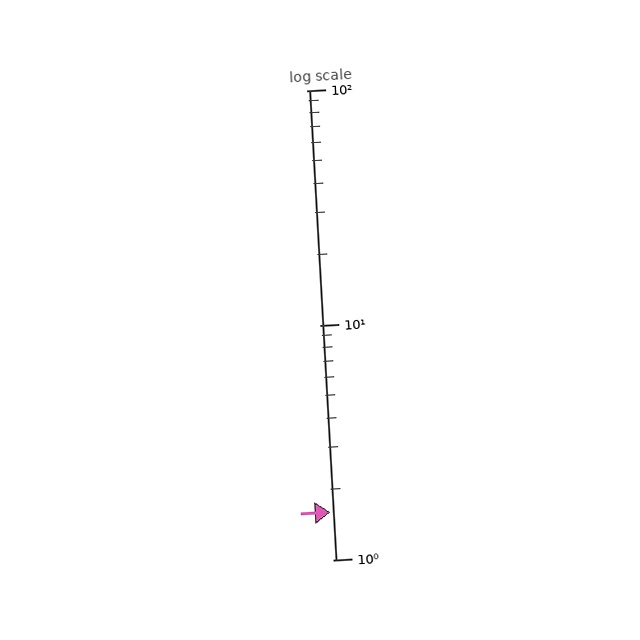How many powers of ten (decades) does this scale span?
The scale spans 2 decades, from 1 to 100.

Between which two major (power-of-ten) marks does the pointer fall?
The pointer is between 1 and 10.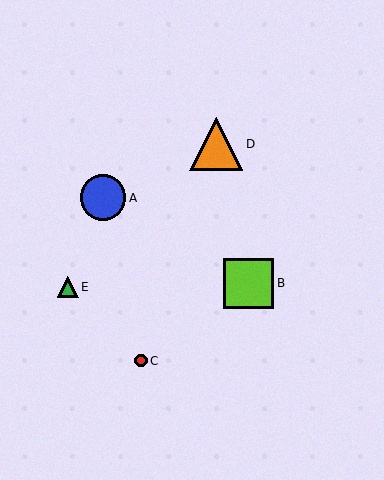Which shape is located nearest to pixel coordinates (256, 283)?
The lime square (labeled B) at (249, 283) is nearest to that location.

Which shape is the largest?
The orange triangle (labeled D) is the largest.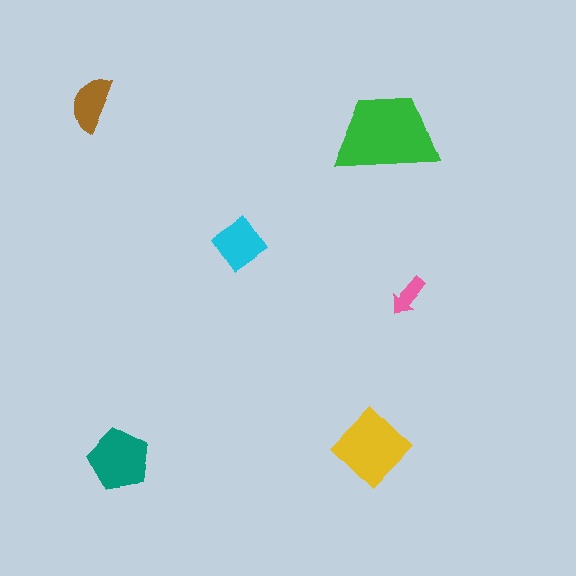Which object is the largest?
The green trapezoid.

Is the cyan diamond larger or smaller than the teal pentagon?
Smaller.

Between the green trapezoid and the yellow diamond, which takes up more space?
The green trapezoid.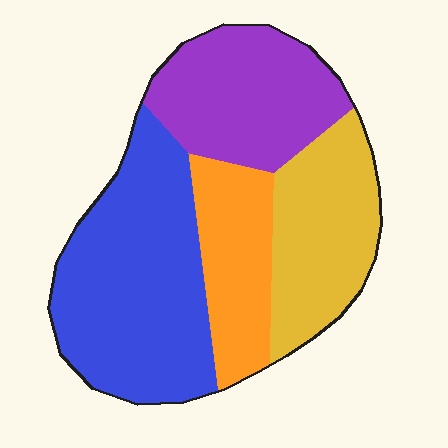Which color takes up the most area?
Blue, at roughly 35%.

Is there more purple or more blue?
Blue.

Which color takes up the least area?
Orange, at roughly 15%.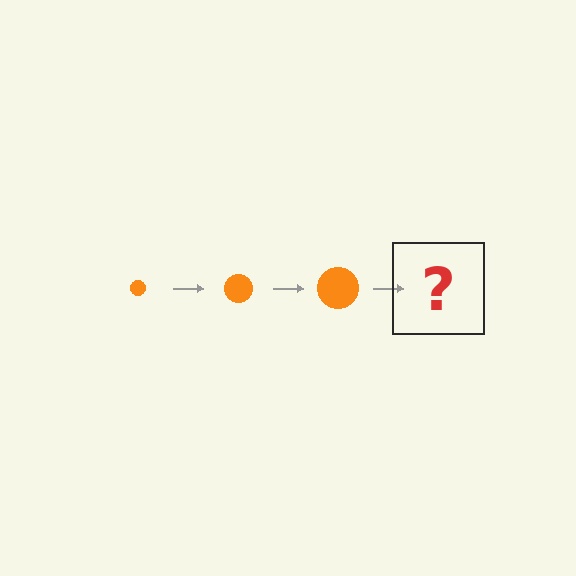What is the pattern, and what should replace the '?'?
The pattern is that the circle gets progressively larger each step. The '?' should be an orange circle, larger than the previous one.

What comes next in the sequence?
The next element should be an orange circle, larger than the previous one.